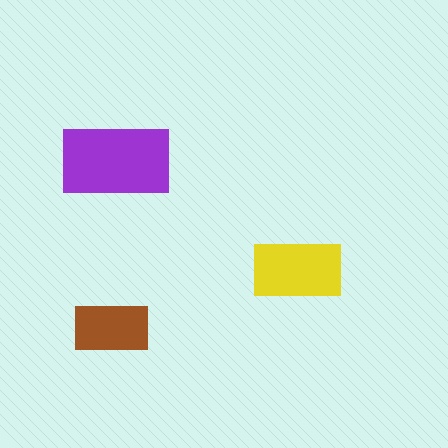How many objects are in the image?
There are 3 objects in the image.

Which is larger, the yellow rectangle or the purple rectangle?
The purple one.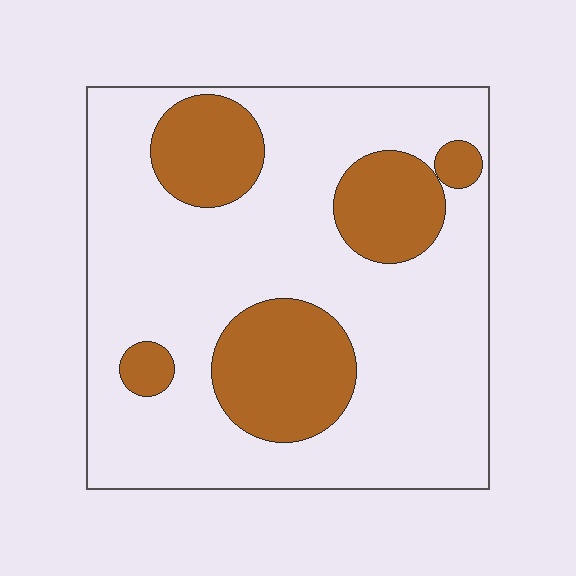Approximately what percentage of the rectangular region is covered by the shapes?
Approximately 25%.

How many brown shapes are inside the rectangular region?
5.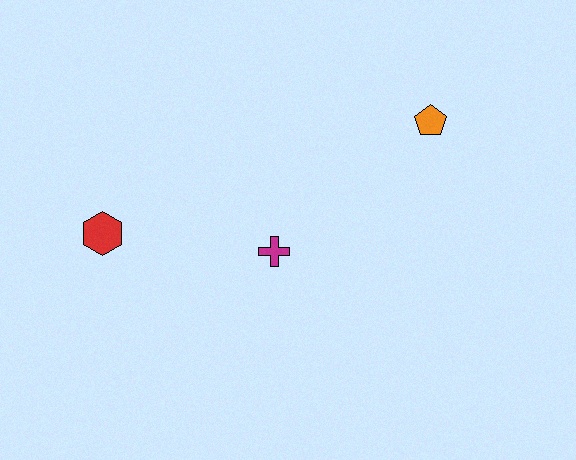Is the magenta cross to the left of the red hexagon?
No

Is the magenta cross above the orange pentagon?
No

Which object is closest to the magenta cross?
The red hexagon is closest to the magenta cross.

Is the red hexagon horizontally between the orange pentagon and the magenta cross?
No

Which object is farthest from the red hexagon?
The orange pentagon is farthest from the red hexagon.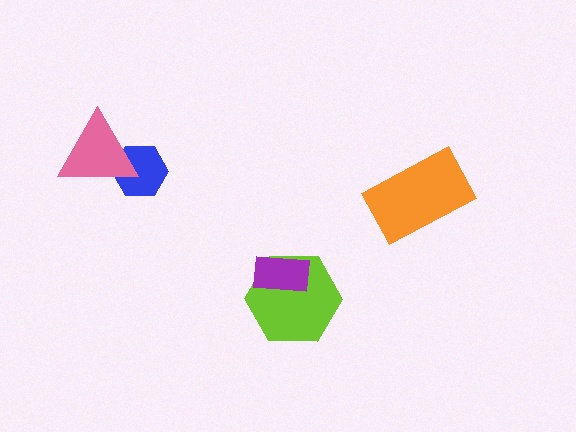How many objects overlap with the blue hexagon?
1 object overlaps with the blue hexagon.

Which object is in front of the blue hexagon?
The pink triangle is in front of the blue hexagon.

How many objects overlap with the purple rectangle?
1 object overlaps with the purple rectangle.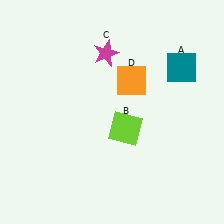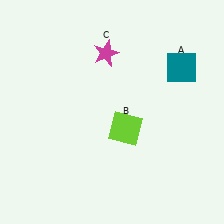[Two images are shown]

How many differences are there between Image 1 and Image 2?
There is 1 difference between the two images.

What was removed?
The orange square (D) was removed in Image 2.